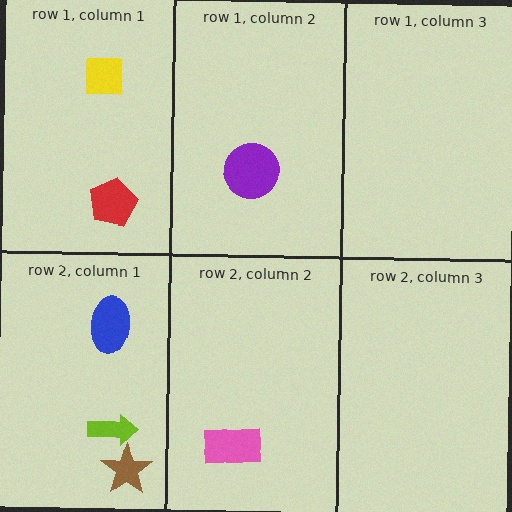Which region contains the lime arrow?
The row 2, column 1 region.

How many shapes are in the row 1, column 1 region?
2.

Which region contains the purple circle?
The row 1, column 2 region.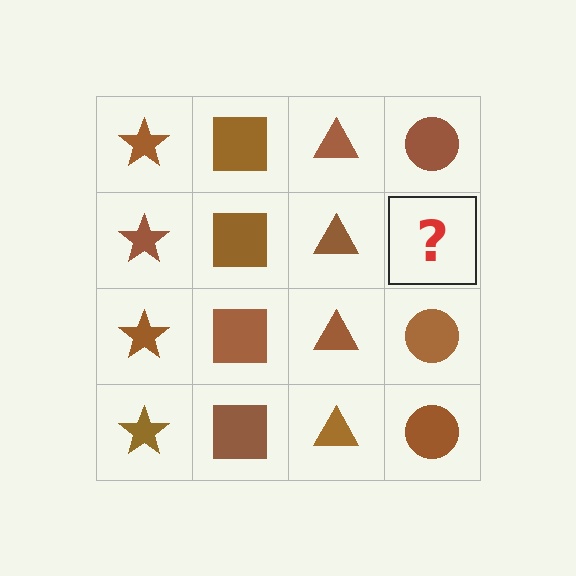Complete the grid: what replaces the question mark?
The question mark should be replaced with a brown circle.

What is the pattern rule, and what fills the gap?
The rule is that each column has a consistent shape. The gap should be filled with a brown circle.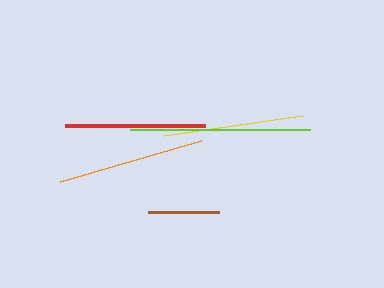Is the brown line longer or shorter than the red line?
The red line is longer than the brown line.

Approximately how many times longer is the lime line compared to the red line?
The lime line is approximately 1.3 times the length of the red line.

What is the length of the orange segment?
The orange segment is approximately 147 pixels long.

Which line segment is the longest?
The lime line is the longest at approximately 180 pixels.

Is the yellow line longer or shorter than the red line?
The red line is longer than the yellow line.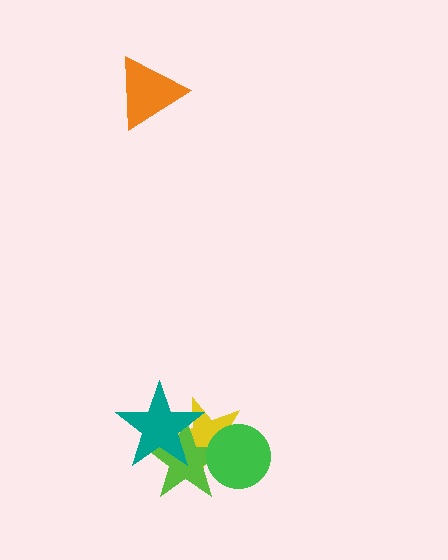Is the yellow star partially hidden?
Yes, it is partially covered by another shape.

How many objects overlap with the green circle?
2 objects overlap with the green circle.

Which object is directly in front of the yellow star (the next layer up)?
The lime star is directly in front of the yellow star.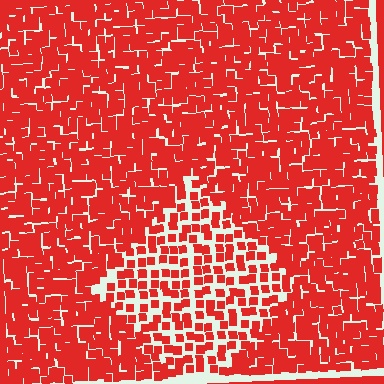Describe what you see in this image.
The image contains small red elements arranged at two different densities. A diamond-shaped region is visible where the elements are less densely packed than the surrounding area.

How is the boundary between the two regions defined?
The boundary is defined by a change in element density (approximately 1.9x ratio). All elements are the same color, size, and shape.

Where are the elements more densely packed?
The elements are more densely packed outside the diamond boundary.